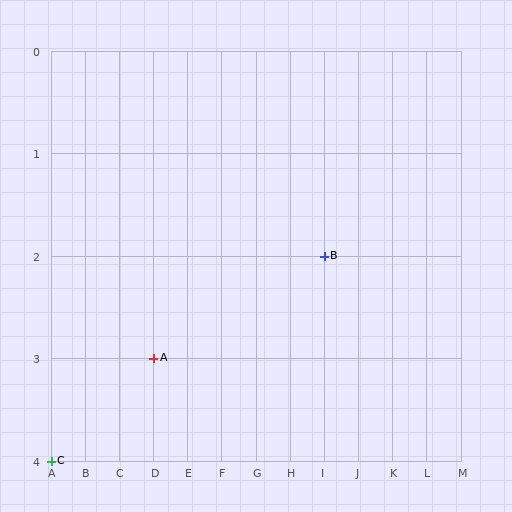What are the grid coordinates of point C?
Point C is at grid coordinates (A, 4).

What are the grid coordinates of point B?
Point B is at grid coordinates (I, 2).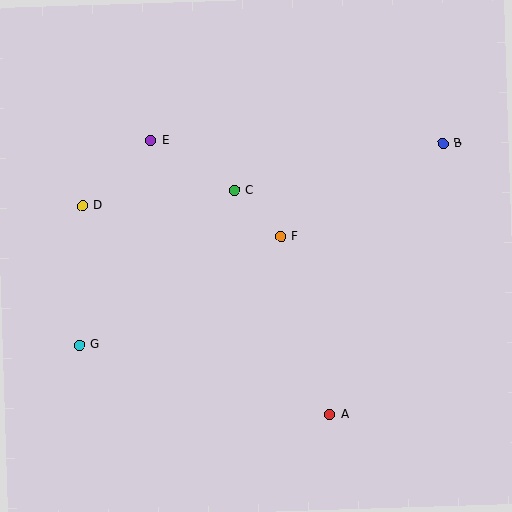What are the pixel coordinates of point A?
Point A is at (330, 415).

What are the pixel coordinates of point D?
Point D is at (83, 206).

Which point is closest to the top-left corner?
Point E is closest to the top-left corner.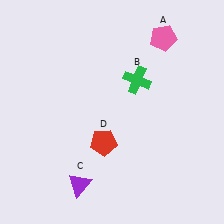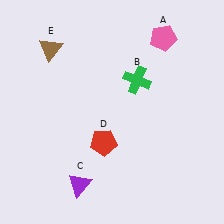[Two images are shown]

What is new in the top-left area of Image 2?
A brown triangle (E) was added in the top-left area of Image 2.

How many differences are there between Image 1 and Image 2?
There is 1 difference between the two images.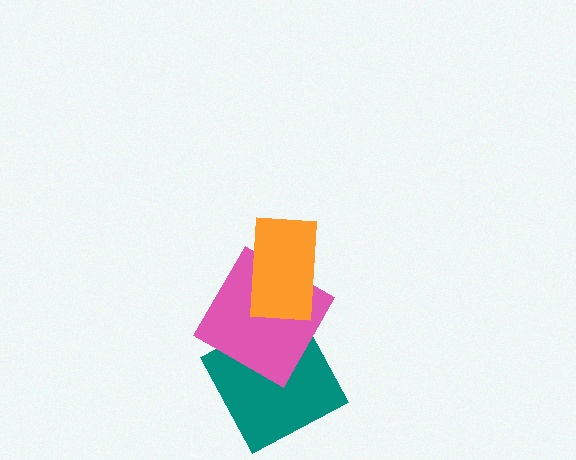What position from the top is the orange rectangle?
The orange rectangle is 1st from the top.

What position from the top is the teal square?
The teal square is 3rd from the top.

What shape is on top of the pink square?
The orange rectangle is on top of the pink square.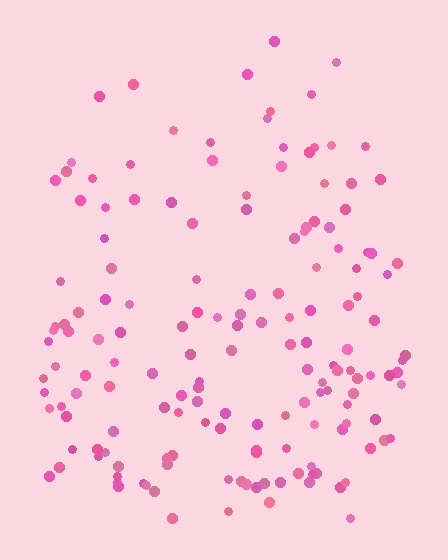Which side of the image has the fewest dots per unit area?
The top.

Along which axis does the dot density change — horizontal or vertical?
Vertical.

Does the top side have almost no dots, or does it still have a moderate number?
Still a moderate number, just noticeably fewer than the bottom.